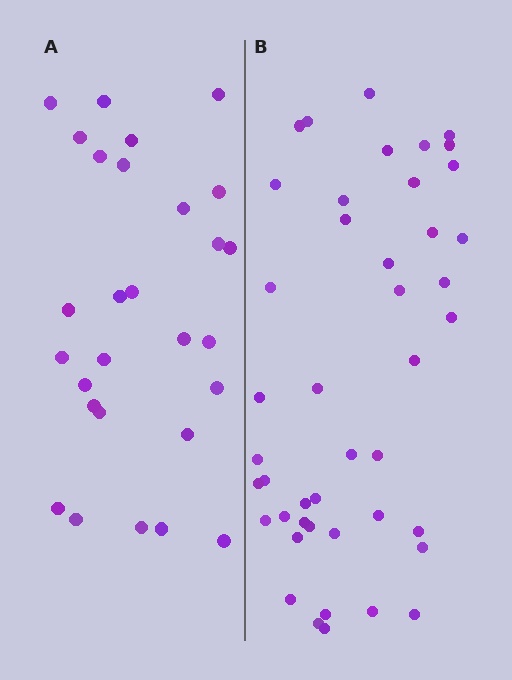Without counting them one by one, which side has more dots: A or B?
Region B (the right region) has more dots.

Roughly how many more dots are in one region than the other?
Region B has approximately 15 more dots than region A.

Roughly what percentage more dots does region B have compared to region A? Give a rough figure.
About 55% more.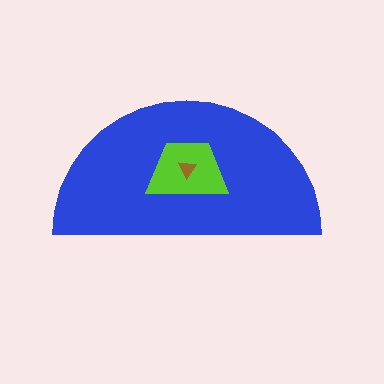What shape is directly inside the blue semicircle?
The lime trapezoid.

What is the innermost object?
The brown triangle.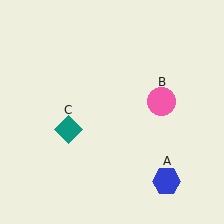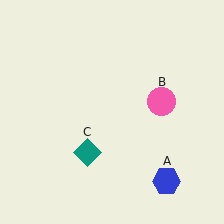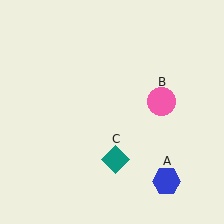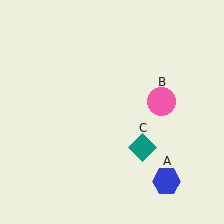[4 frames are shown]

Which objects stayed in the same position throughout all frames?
Blue hexagon (object A) and pink circle (object B) remained stationary.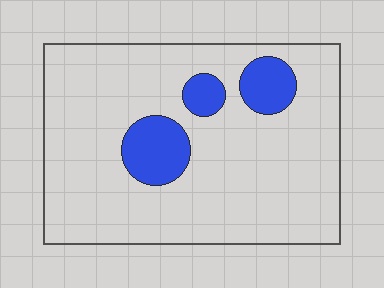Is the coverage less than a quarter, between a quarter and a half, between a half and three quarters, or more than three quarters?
Less than a quarter.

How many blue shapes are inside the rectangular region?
3.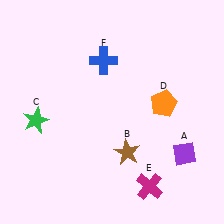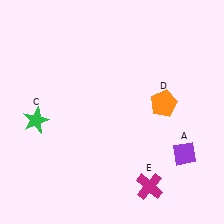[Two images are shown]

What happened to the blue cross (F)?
The blue cross (F) was removed in Image 2. It was in the top-left area of Image 1.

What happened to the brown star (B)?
The brown star (B) was removed in Image 2. It was in the bottom-right area of Image 1.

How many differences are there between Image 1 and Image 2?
There are 2 differences between the two images.